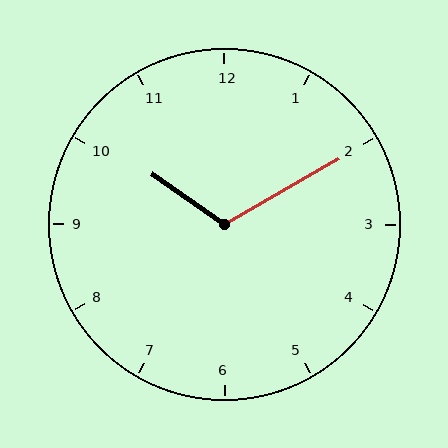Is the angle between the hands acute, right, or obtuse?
It is obtuse.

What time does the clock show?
10:10.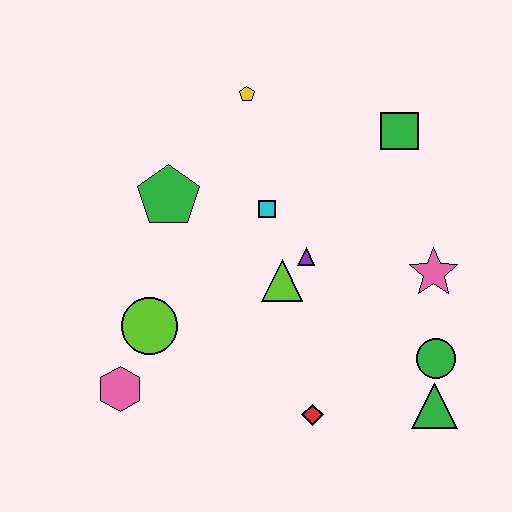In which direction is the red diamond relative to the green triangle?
The red diamond is to the left of the green triangle.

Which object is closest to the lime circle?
The pink hexagon is closest to the lime circle.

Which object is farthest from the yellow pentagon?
The green triangle is farthest from the yellow pentagon.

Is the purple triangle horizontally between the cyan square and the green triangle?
Yes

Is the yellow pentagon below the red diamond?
No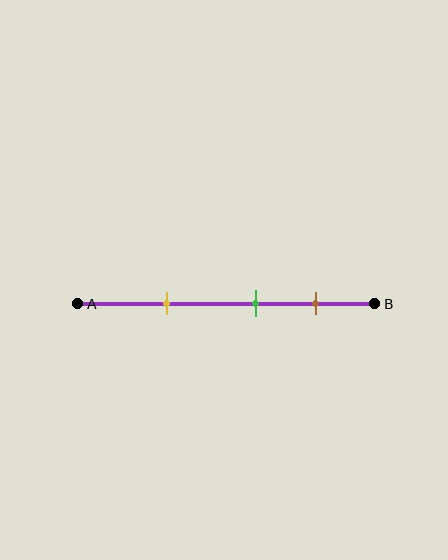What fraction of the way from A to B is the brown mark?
The brown mark is approximately 80% (0.8) of the way from A to B.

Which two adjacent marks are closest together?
The green and brown marks are the closest adjacent pair.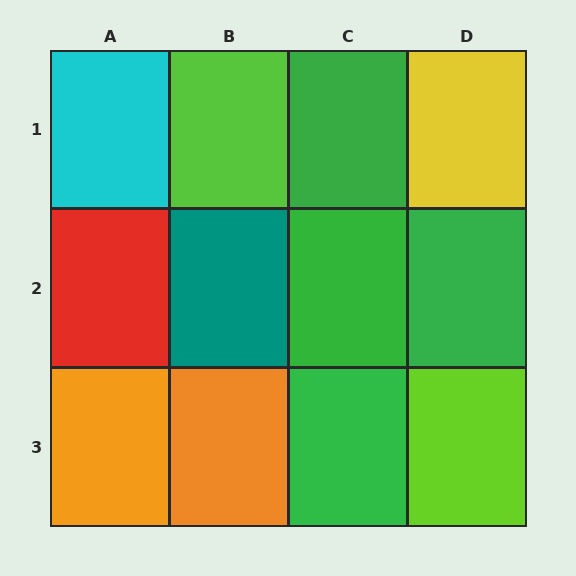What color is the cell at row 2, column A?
Red.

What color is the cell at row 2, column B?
Teal.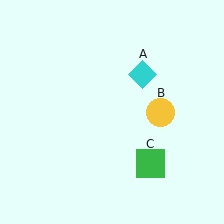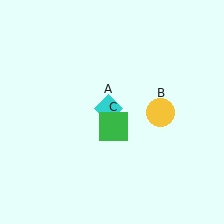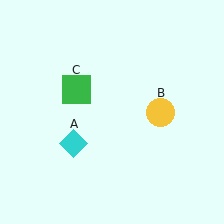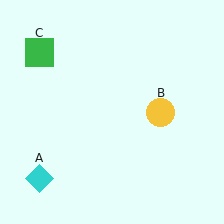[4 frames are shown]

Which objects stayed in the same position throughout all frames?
Yellow circle (object B) remained stationary.